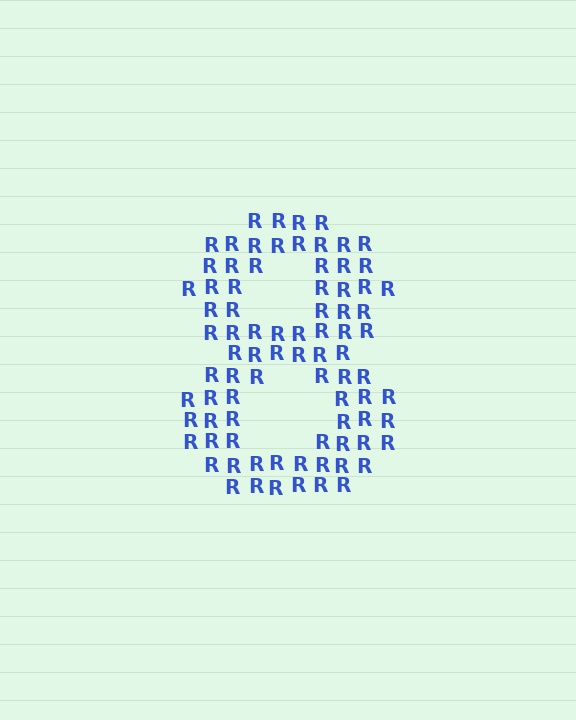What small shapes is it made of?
It is made of small letter R's.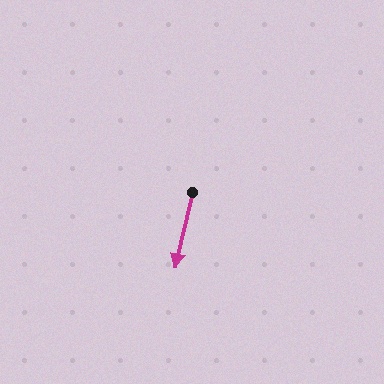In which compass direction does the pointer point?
South.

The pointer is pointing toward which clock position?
Roughly 6 o'clock.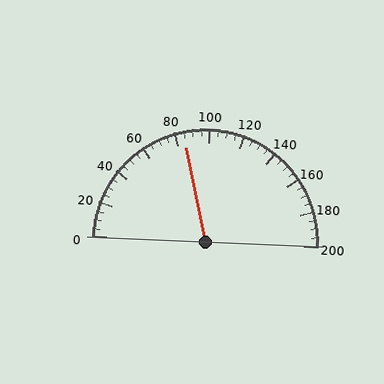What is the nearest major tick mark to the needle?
The nearest major tick mark is 80.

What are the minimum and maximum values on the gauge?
The gauge ranges from 0 to 200.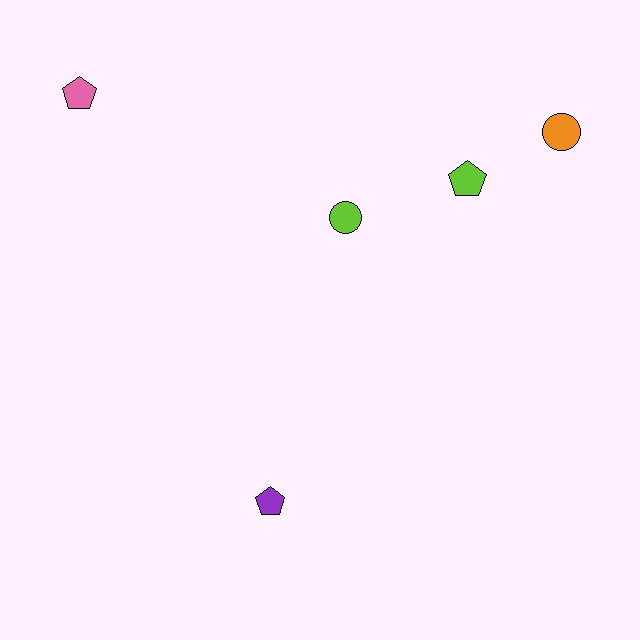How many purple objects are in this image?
There is 1 purple object.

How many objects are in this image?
There are 5 objects.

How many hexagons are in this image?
There are no hexagons.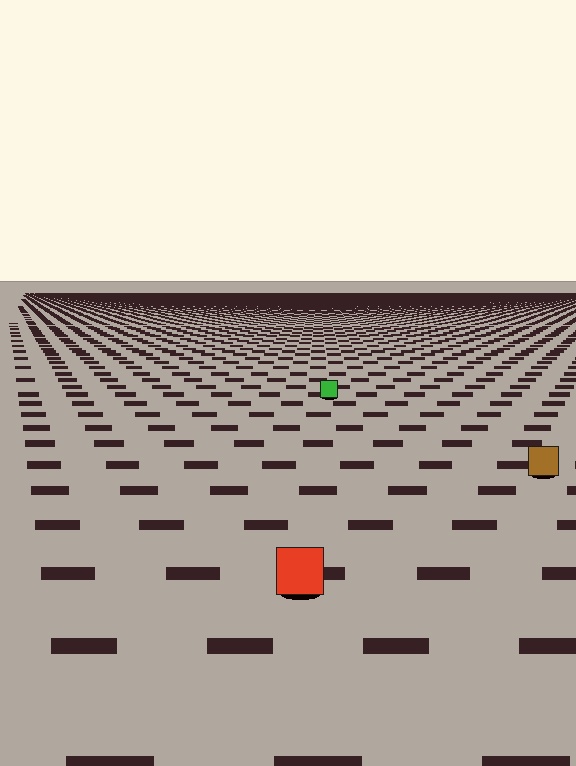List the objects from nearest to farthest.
From nearest to farthest: the red square, the brown square, the green square.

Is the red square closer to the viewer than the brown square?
Yes. The red square is closer — you can tell from the texture gradient: the ground texture is coarser near it.